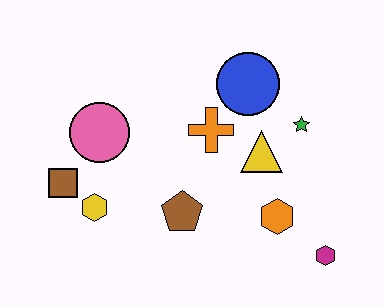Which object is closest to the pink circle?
The brown square is closest to the pink circle.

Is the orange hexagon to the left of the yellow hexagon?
No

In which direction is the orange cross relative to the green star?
The orange cross is to the left of the green star.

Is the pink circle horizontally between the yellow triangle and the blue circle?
No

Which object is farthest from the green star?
The brown square is farthest from the green star.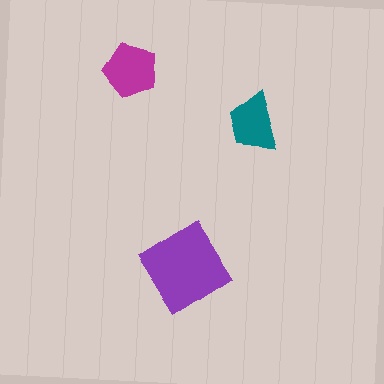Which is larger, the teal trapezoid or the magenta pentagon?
The magenta pentagon.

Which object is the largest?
The purple diamond.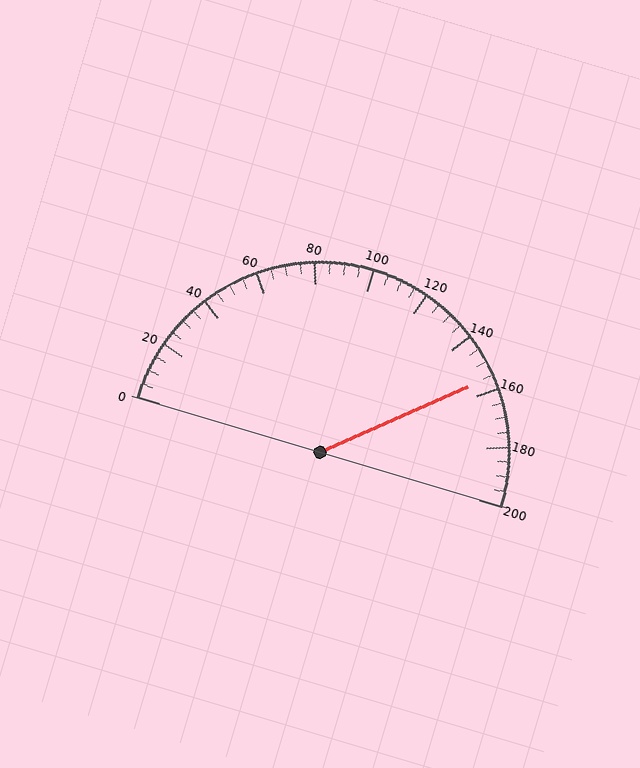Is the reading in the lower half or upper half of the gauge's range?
The reading is in the upper half of the range (0 to 200).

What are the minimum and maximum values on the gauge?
The gauge ranges from 0 to 200.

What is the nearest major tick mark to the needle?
The nearest major tick mark is 160.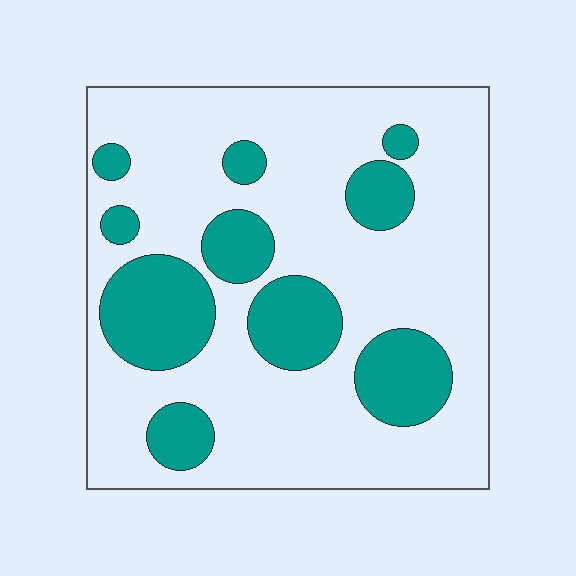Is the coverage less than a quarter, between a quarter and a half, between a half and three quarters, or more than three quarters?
Between a quarter and a half.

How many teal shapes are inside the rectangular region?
10.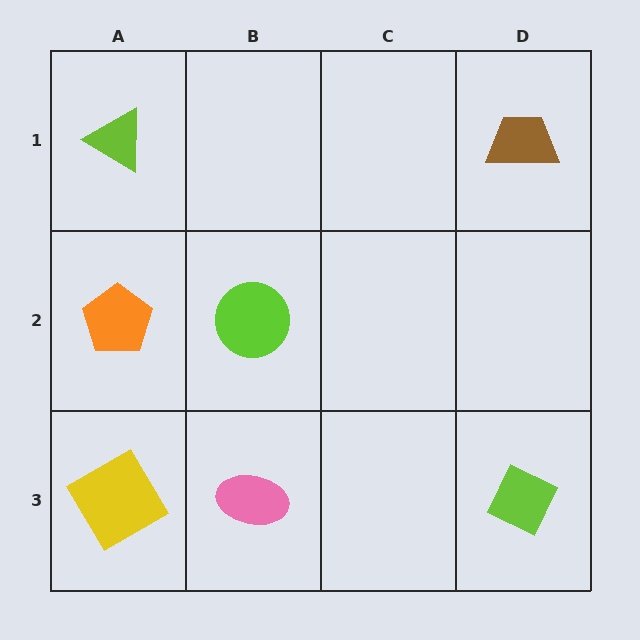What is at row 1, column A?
A lime triangle.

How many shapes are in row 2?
2 shapes.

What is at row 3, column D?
A lime diamond.